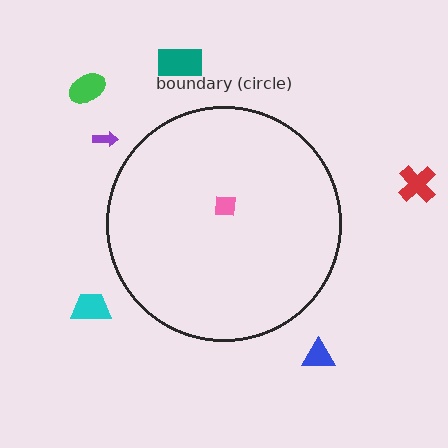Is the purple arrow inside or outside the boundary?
Outside.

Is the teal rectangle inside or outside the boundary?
Outside.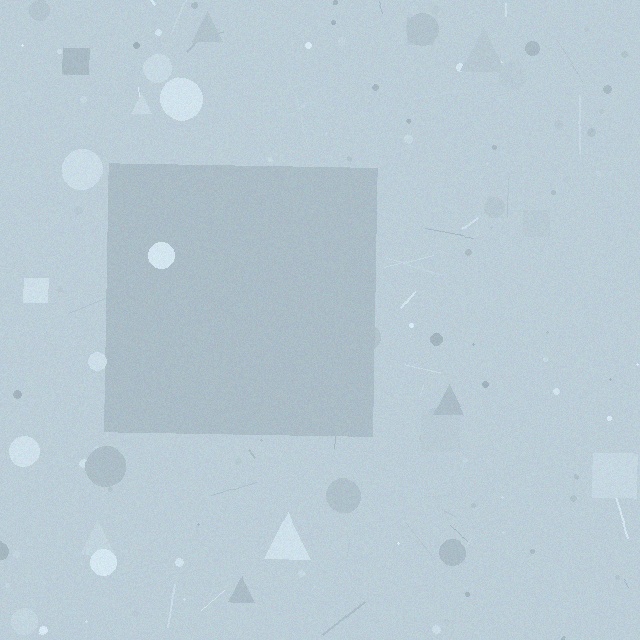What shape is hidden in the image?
A square is hidden in the image.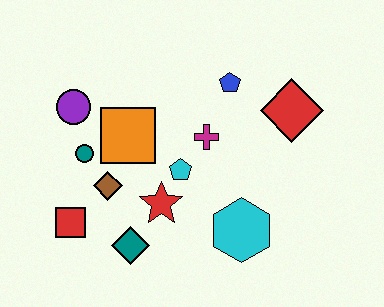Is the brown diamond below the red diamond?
Yes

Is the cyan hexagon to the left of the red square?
No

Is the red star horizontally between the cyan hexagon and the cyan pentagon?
No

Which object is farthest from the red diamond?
The red square is farthest from the red diamond.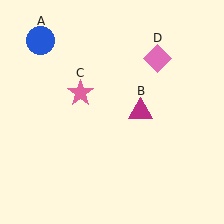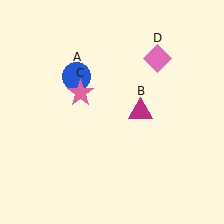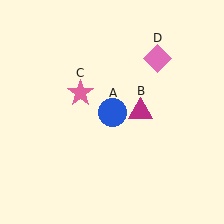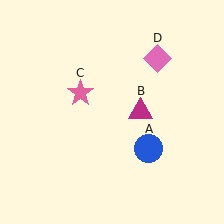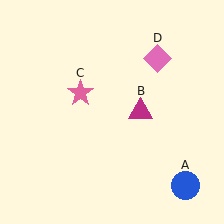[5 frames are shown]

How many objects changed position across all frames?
1 object changed position: blue circle (object A).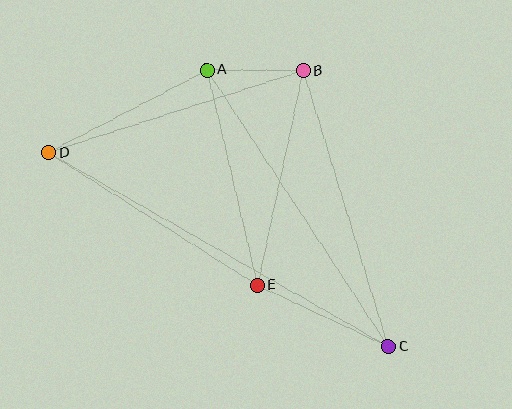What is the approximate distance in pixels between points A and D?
The distance between A and D is approximately 179 pixels.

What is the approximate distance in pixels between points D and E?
The distance between D and E is approximately 247 pixels.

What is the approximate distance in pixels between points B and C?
The distance between B and C is approximately 289 pixels.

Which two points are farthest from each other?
Points C and D are farthest from each other.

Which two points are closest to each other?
Points A and B are closest to each other.